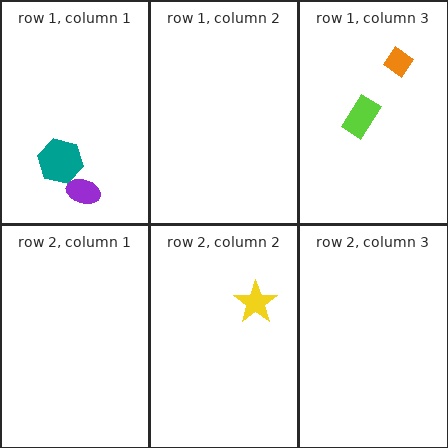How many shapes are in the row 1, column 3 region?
2.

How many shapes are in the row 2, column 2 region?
1.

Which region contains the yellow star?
The row 2, column 2 region.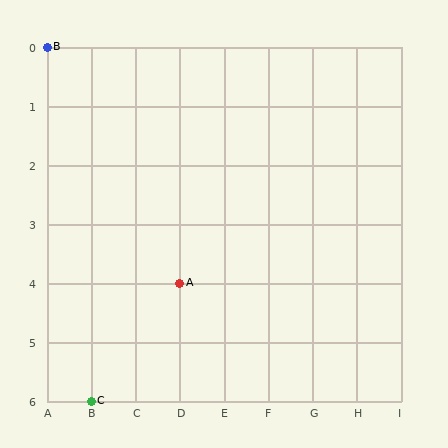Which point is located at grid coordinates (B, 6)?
Point C is at (B, 6).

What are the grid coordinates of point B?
Point B is at grid coordinates (A, 0).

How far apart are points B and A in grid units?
Points B and A are 3 columns and 4 rows apart (about 5.0 grid units diagonally).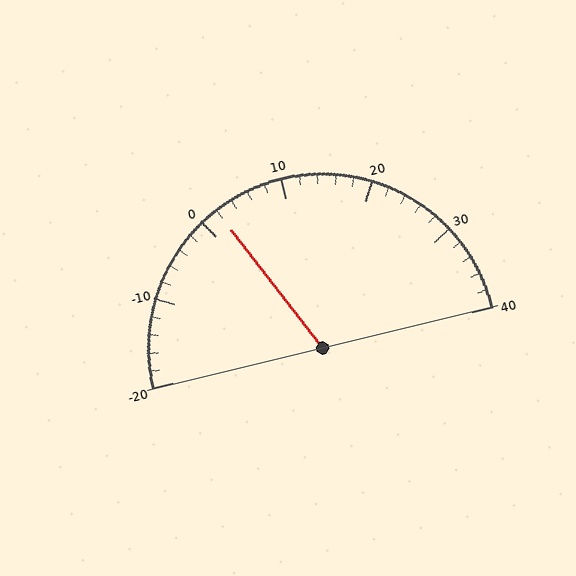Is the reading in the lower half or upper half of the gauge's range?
The reading is in the lower half of the range (-20 to 40).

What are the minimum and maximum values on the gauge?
The gauge ranges from -20 to 40.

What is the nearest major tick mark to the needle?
The nearest major tick mark is 0.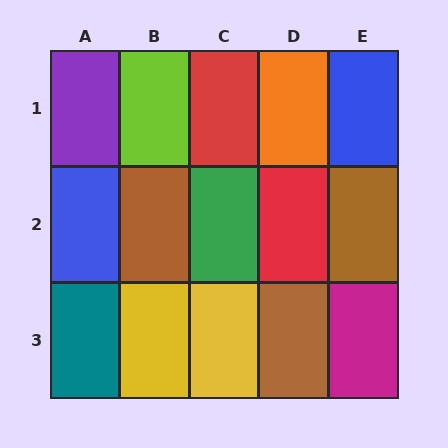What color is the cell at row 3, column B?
Yellow.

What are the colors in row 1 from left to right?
Purple, lime, red, orange, blue.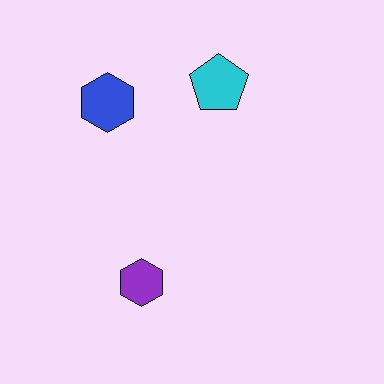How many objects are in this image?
There are 3 objects.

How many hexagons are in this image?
There are 2 hexagons.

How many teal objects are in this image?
There are no teal objects.